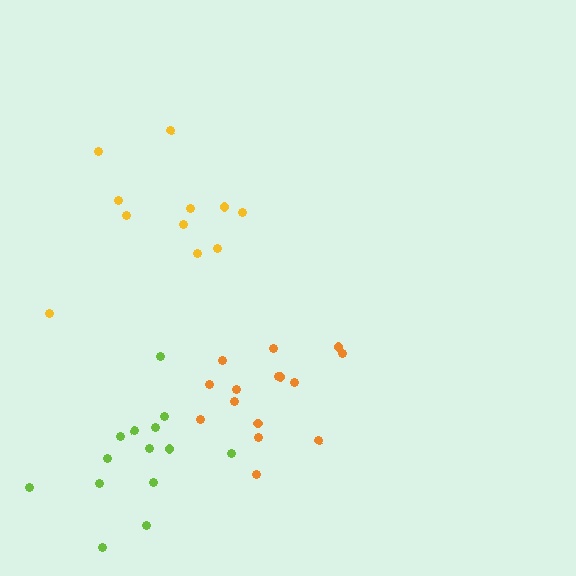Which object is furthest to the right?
The orange cluster is rightmost.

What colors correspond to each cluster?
The clusters are colored: yellow, orange, lime.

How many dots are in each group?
Group 1: 11 dots, Group 2: 15 dots, Group 3: 14 dots (40 total).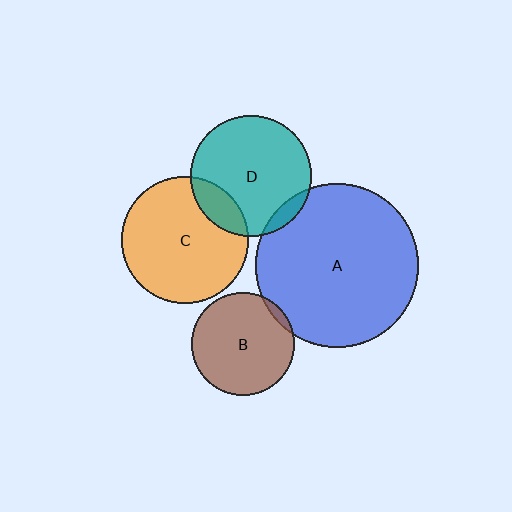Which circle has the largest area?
Circle A (blue).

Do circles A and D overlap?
Yes.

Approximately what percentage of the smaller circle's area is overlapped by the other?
Approximately 5%.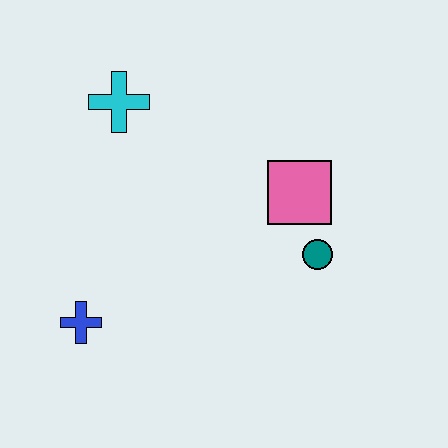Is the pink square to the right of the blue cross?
Yes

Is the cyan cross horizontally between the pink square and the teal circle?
No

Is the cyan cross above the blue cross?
Yes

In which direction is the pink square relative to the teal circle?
The pink square is above the teal circle.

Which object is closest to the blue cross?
The cyan cross is closest to the blue cross.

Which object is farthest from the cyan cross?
The teal circle is farthest from the cyan cross.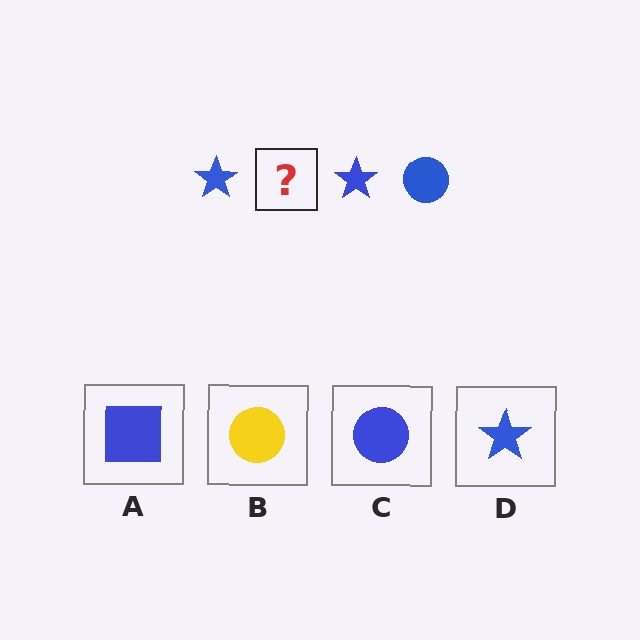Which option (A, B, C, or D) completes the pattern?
C.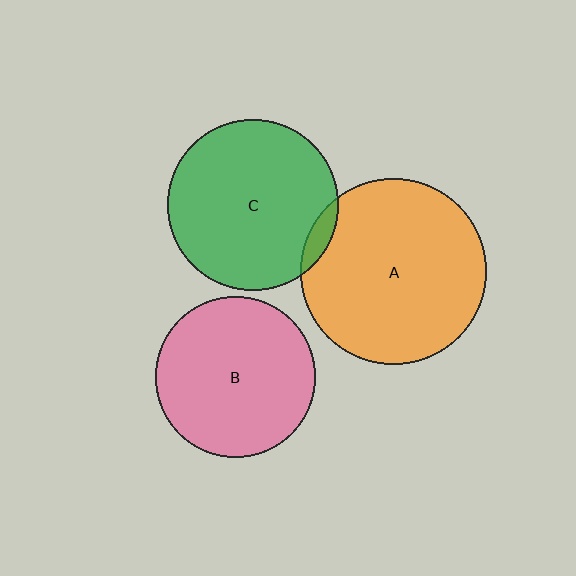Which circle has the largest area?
Circle A (orange).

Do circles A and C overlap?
Yes.